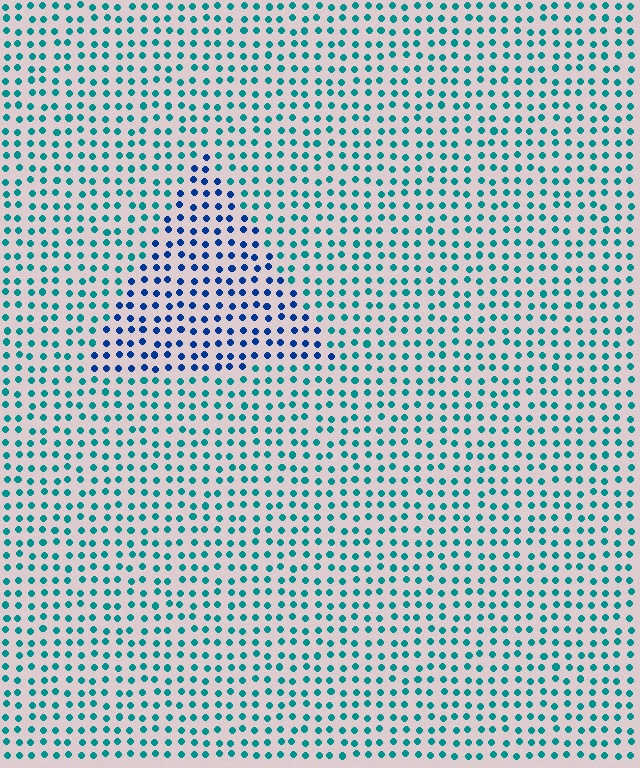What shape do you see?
I see a triangle.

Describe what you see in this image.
The image is filled with small teal elements in a uniform arrangement. A triangle-shaped region is visible where the elements are tinted to a slightly different hue, forming a subtle color boundary.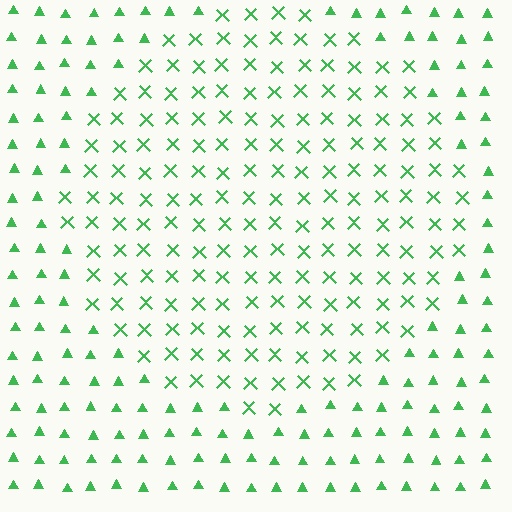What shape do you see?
I see a circle.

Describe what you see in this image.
The image is filled with small green elements arranged in a uniform grid. A circle-shaped region contains X marks, while the surrounding area contains triangles. The boundary is defined purely by the change in element shape.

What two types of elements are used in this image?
The image uses X marks inside the circle region and triangles outside it.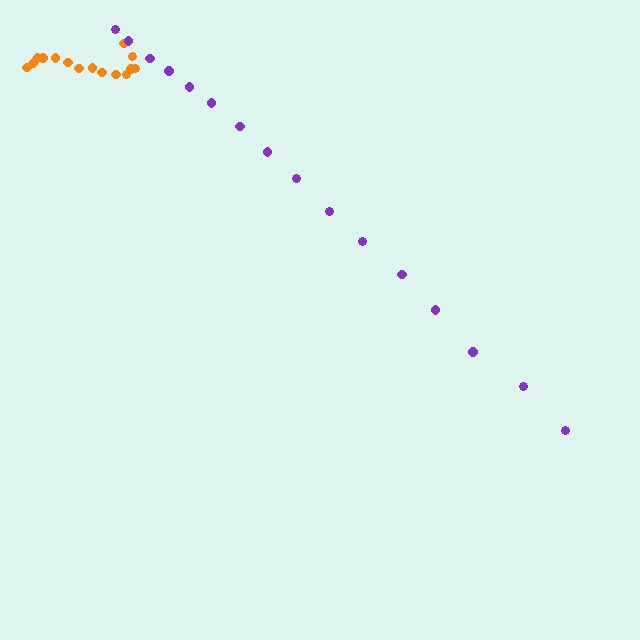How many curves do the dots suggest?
There are 2 distinct paths.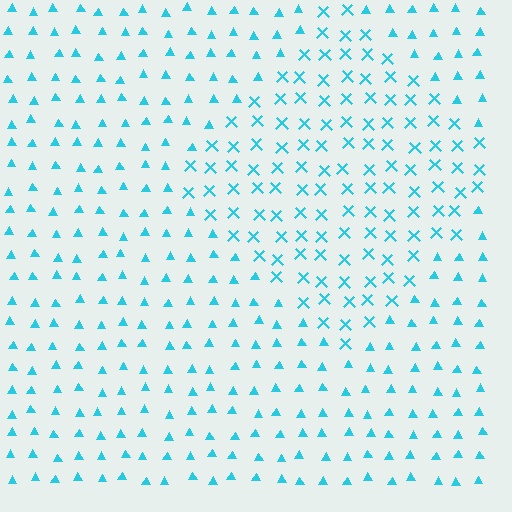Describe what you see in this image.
The image is filled with small cyan elements arranged in a uniform grid. A diamond-shaped region contains X marks, while the surrounding area contains triangles. The boundary is defined purely by the change in element shape.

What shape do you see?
I see a diamond.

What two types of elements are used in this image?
The image uses X marks inside the diamond region and triangles outside it.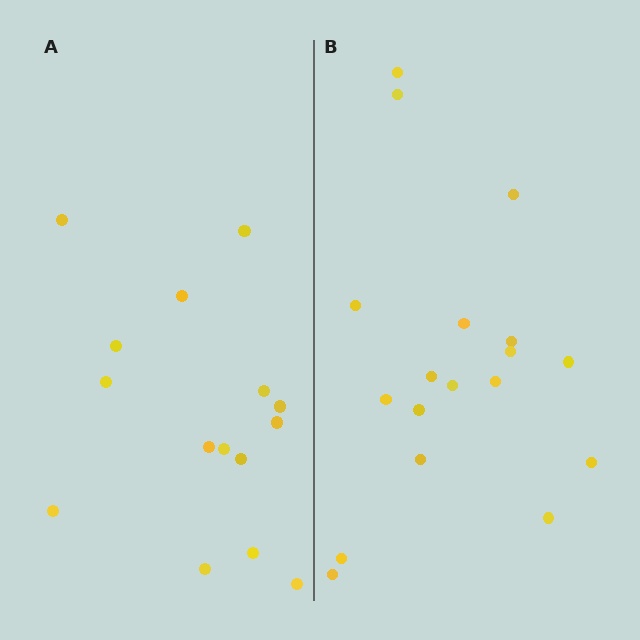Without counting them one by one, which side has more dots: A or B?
Region B (the right region) has more dots.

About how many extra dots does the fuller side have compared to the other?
Region B has just a few more — roughly 2 or 3 more dots than region A.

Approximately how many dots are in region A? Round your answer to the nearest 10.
About 20 dots. (The exact count is 15, which rounds to 20.)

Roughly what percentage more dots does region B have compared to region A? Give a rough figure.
About 20% more.